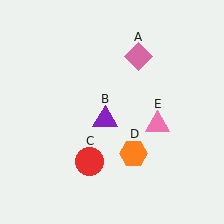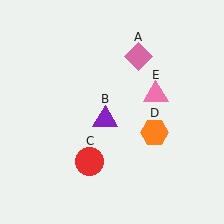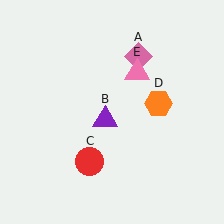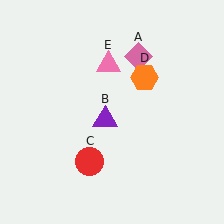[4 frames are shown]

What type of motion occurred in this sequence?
The orange hexagon (object D), pink triangle (object E) rotated counterclockwise around the center of the scene.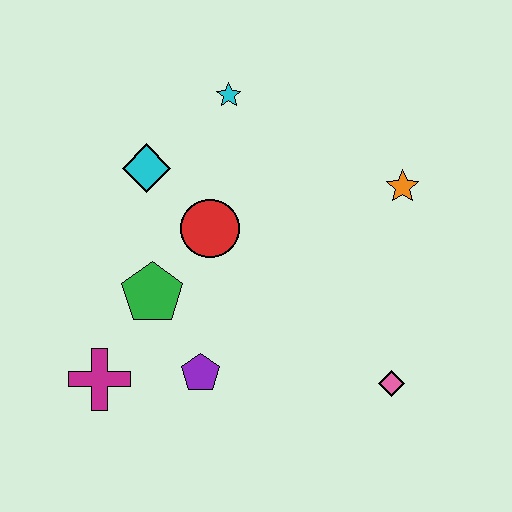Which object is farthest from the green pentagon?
The orange star is farthest from the green pentagon.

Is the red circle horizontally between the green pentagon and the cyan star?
Yes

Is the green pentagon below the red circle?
Yes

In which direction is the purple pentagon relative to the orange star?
The purple pentagon is to the left of the orange star.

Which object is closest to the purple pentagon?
The green pentagon is closest to the purple pentagon.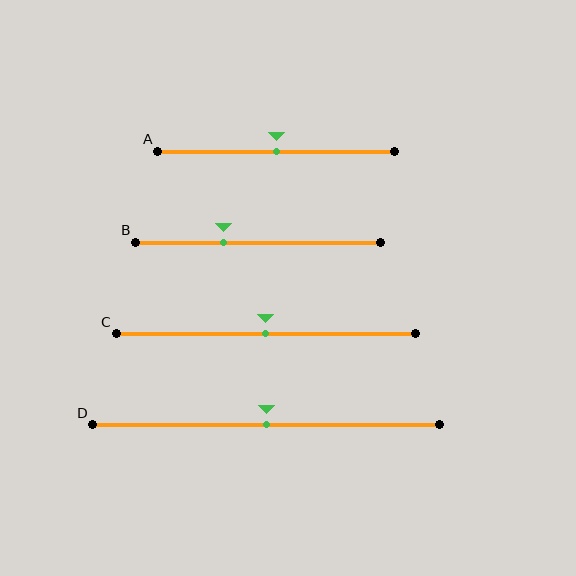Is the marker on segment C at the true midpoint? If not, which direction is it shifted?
Yes, the marker on segment C is at the true midpoint.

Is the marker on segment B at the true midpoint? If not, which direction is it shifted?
No, the marker on segment B is shifted to the left by about 14% of the segment length.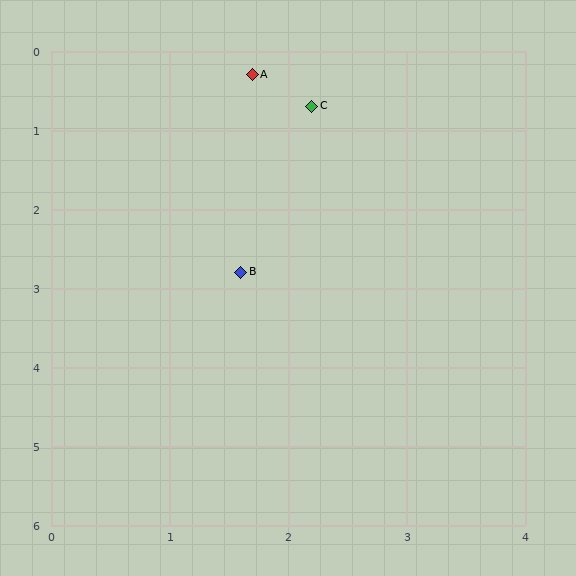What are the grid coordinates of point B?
Point B is at approximately (1.6, 2.8).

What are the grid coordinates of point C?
Point C is at approximately (2.2, 0.7).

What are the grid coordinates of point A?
Point A is at approximately (1.7, 0.3).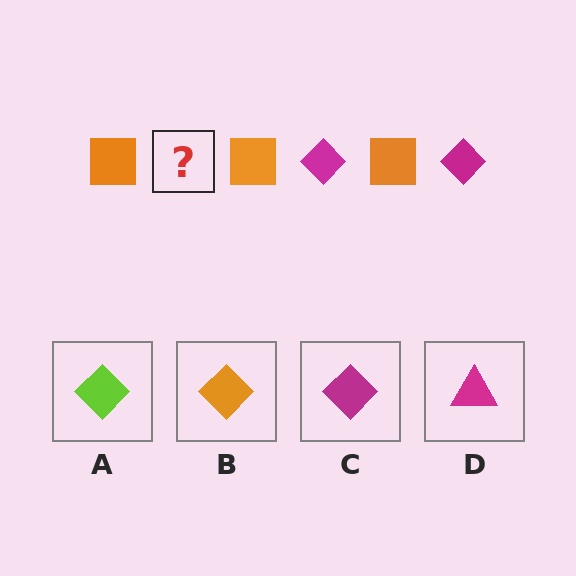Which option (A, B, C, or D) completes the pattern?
C.